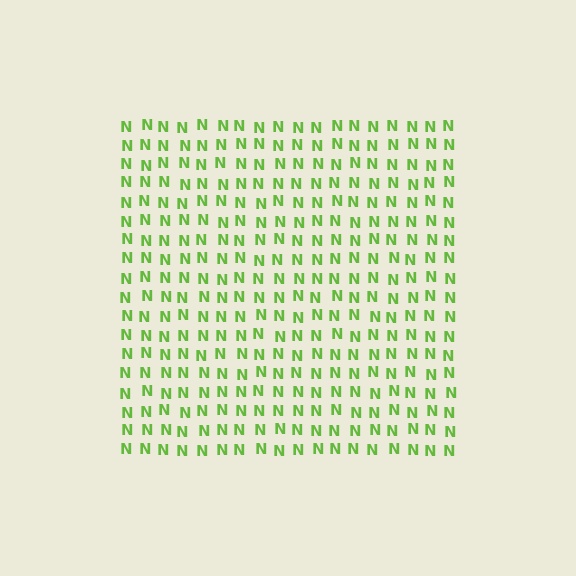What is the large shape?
The large shape is a square.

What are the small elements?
The small elements are letter N's.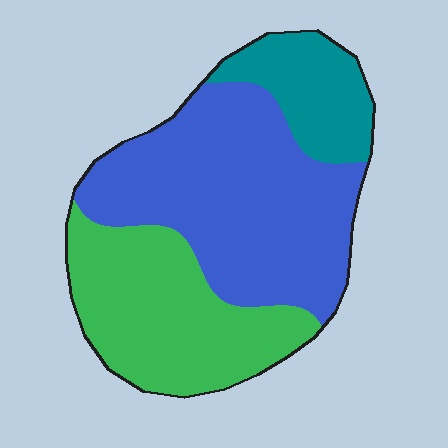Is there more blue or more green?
Blue.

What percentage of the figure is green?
Green takes up between a quarter and a half of the figure.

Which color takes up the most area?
Blue, at roughly 50%.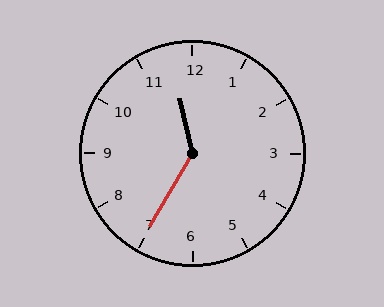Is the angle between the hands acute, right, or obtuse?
It is obtuse.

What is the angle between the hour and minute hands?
Approximately 138 degrees.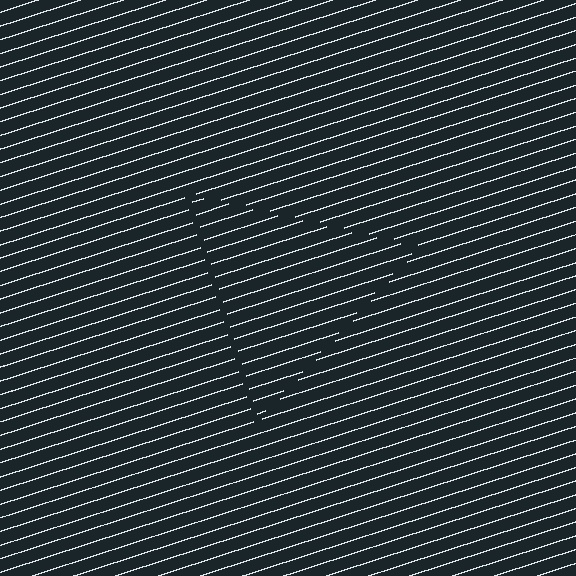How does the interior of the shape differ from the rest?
The interior of the shape contains the same grating, shifted by half a period — the contour is defined by the phase discontinuity where line-ends from the inner and outer gratings abut.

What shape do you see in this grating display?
An illusory triangle. The interior of the shape contains the same grating, shifted by half a period — the contour is defined by the phase discontinuity where line-ends from the inner and outer gratings abut.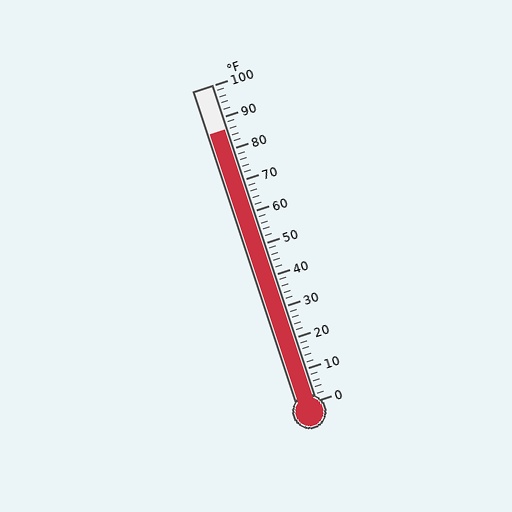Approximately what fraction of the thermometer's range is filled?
The thermometer is filled to approximately 85% of its range.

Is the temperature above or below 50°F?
The temperature is above 50°F.